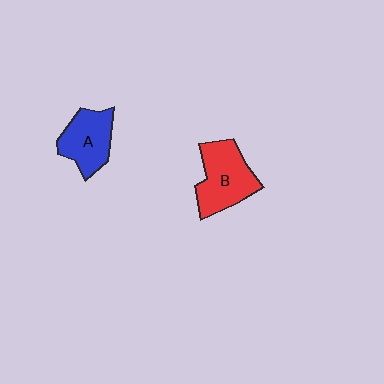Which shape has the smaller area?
Shape A (blue).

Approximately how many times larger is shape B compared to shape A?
Approximately 1.2 times.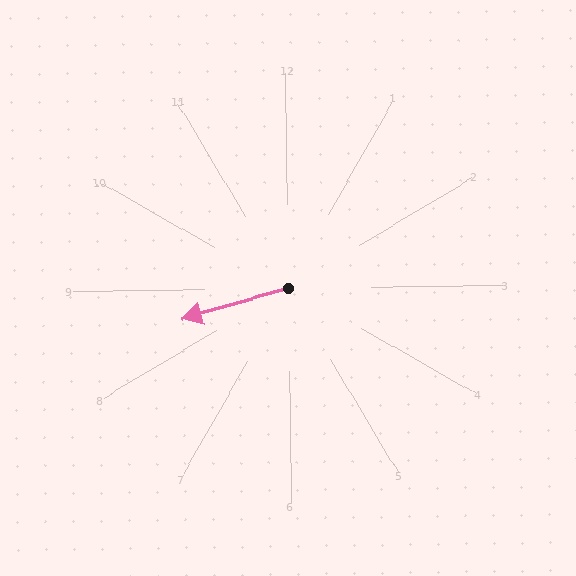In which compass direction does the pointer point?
West.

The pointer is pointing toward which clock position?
Roughly 8 o'clock.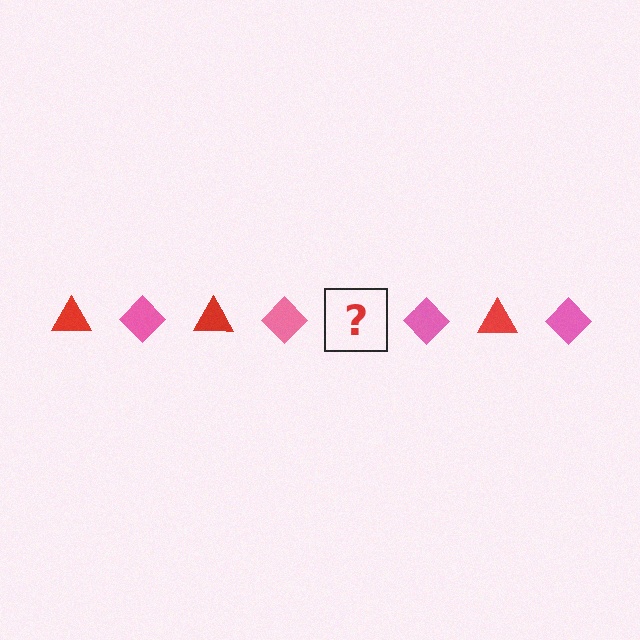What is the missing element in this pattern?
The missing element is a red triangle.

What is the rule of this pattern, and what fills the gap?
The rule is that the pattern alternates between red triangle and pink diamond. The gap should be filled with a red triangle.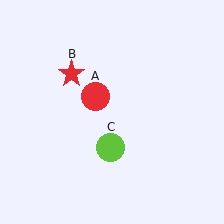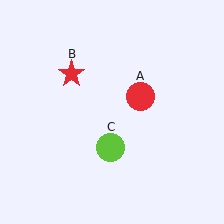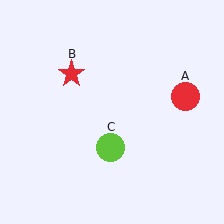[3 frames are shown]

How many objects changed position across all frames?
1 object changed position: red circle (object A).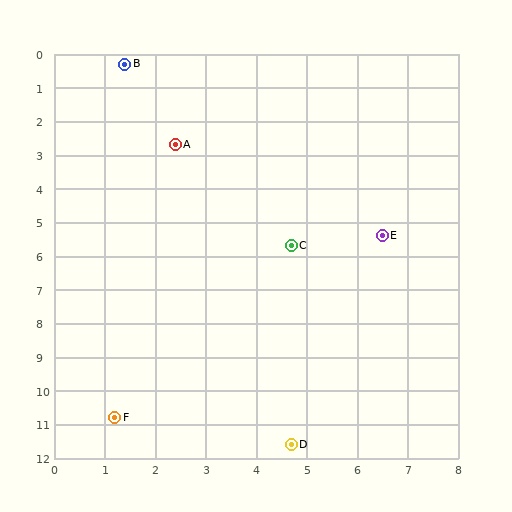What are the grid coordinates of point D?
Point D is at approximately (4.7, 11.6).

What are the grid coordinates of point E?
Point E is at approximately (6.5, 5.4).